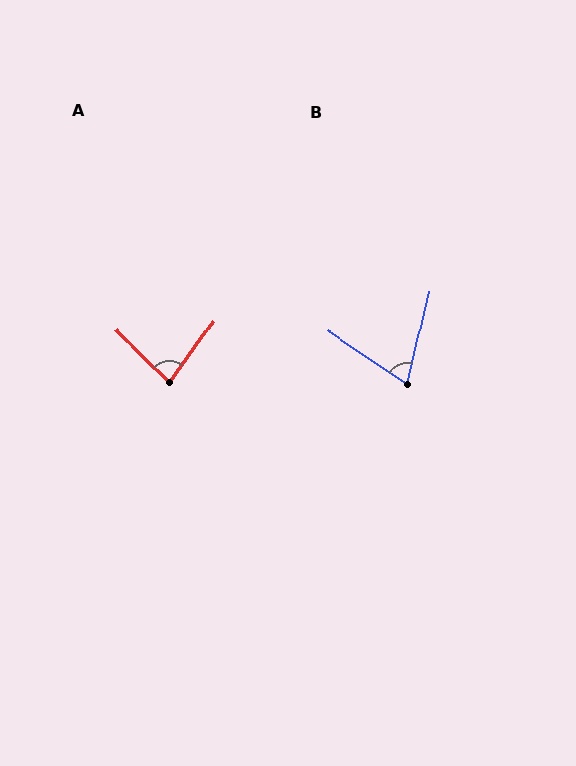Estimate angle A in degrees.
Approximately 82 degrees.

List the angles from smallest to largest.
B (69°), A (82°).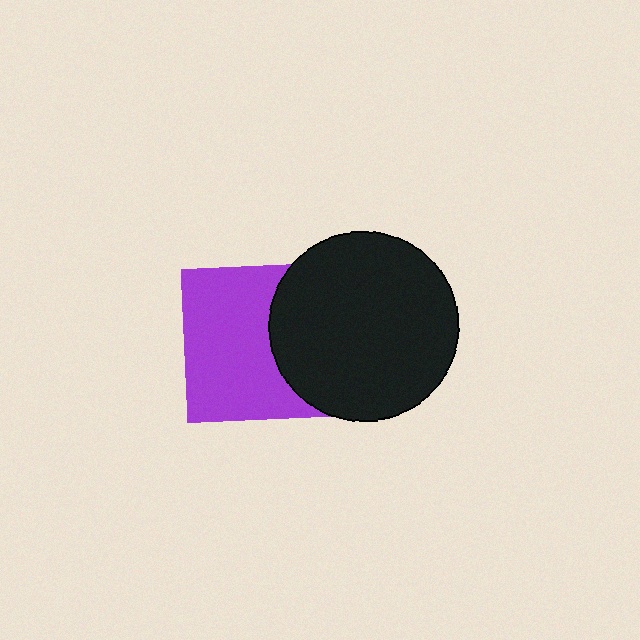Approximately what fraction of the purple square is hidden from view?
Roughly 37% of the purple square is hidden behind the black circle.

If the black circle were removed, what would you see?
You would see the complete purple square.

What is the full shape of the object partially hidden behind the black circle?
The partially hidden object is a purple square.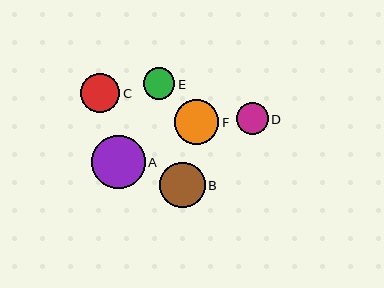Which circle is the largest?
Circle A is the largest with a size of approximately 54 pixels.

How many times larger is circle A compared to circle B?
Circle A is approximately 1.2 times the size of circle B.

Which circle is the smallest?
Circle E is the smallest with a size of approximately 31 pixels.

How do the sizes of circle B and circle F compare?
Circle B and circle F are approximately the same size.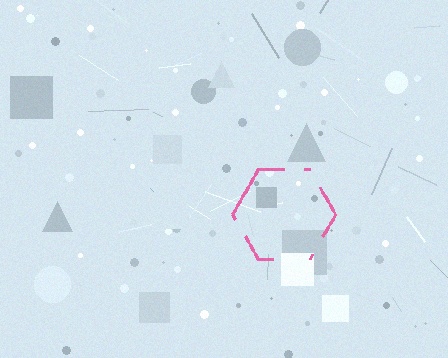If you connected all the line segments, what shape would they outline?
They would outline a hexagon.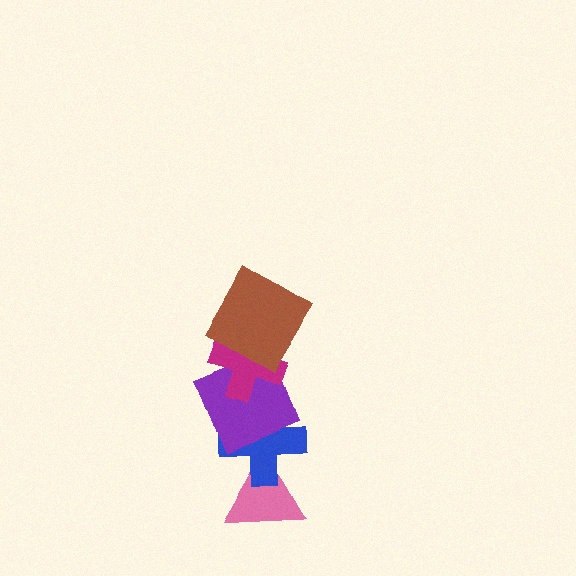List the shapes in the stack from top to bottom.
From top to bottom: the brown diamond, the magenta cross, the purple square, the blue cross, the pink triangle.